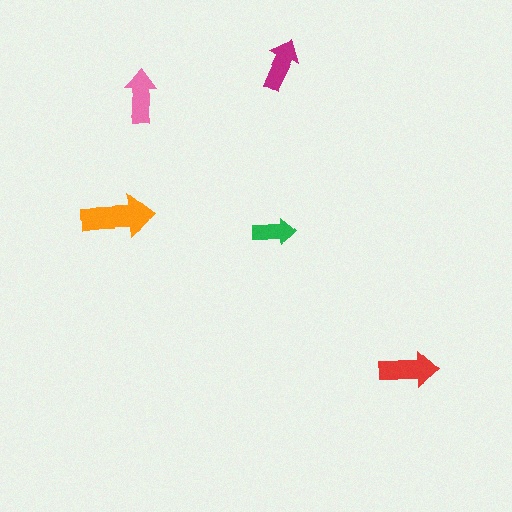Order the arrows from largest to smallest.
the orange one, the red one, the pink one, the magenta one, the green one.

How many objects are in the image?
There are 5 objects in the image.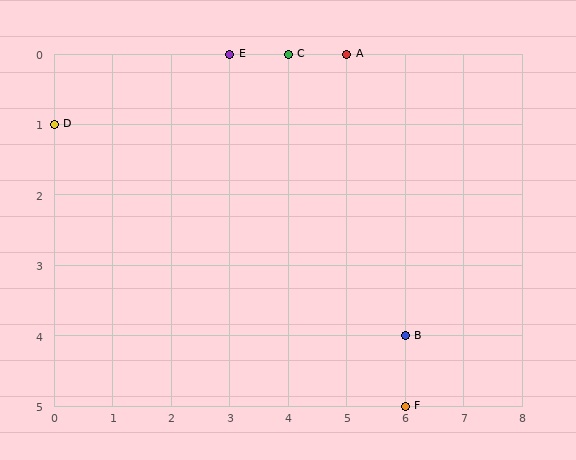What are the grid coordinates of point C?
Point C is at grid coordinates (4, 0).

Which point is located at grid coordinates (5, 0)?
Point A is at (5, 0).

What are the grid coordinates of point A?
Point A is at grid coordinates (5, 0).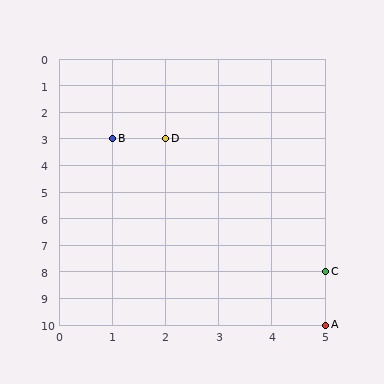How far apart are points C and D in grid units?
Points C and D are 3 columns and 5 rows apart (about 5.8 grid units diagonally).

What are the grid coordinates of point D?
Point D is at grid coordinates (2, 3).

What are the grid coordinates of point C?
Point C is at grid coordinates (5, 8).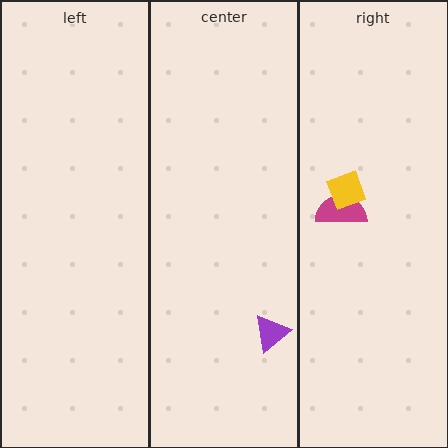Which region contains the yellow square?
The right region.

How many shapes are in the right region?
2.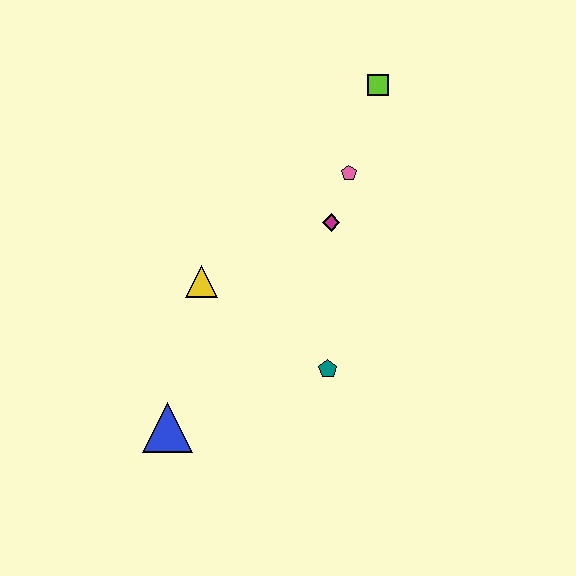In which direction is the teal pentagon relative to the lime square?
The teal pentagon is below the lime square.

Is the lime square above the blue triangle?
Yes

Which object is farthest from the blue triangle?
The lime square is farthest from the blue triangle.